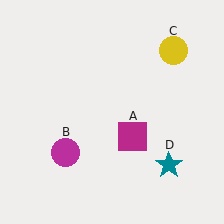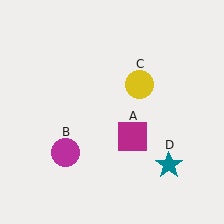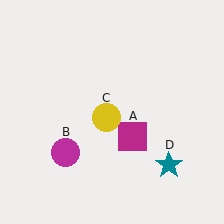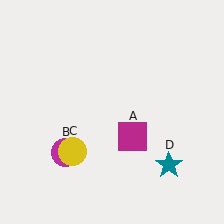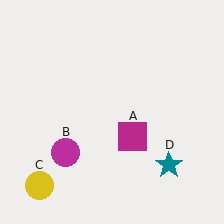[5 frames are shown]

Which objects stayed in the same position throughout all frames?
Magenta square (object A) and magenta circle (object B) and teal star (object D) remained stationary.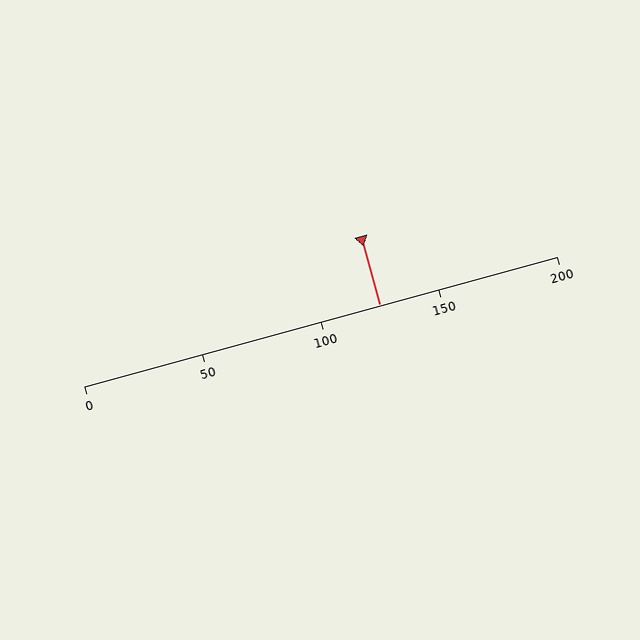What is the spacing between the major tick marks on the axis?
The major ticks are spaced 50 apart.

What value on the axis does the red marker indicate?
The marker indicates approximately 125.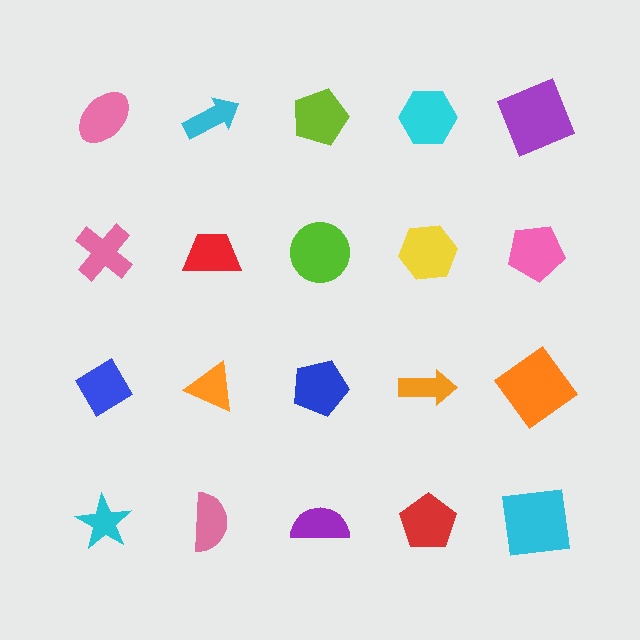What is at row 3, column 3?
A blue pentagon.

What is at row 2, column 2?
A red trapezoid.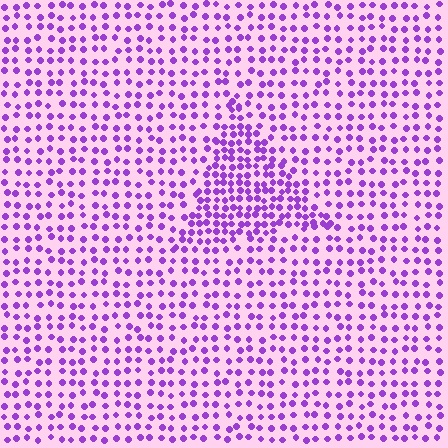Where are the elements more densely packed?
The elements are more densely packed inside the triangle boundary.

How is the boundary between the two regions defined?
The boundary is defined by a change in element density (approximately 1.9x ratio). All elements are the same color, size, and shape.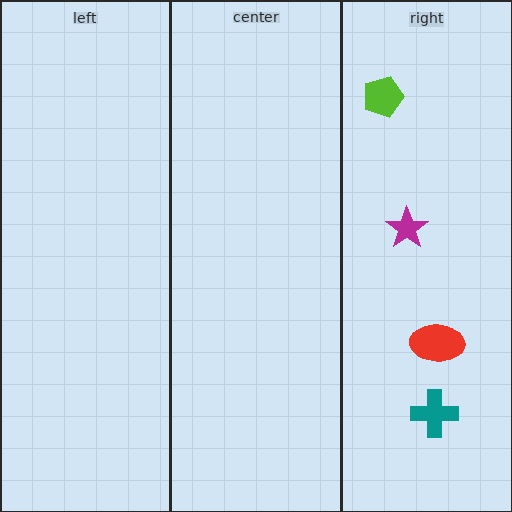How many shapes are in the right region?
4.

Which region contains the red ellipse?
The right region.